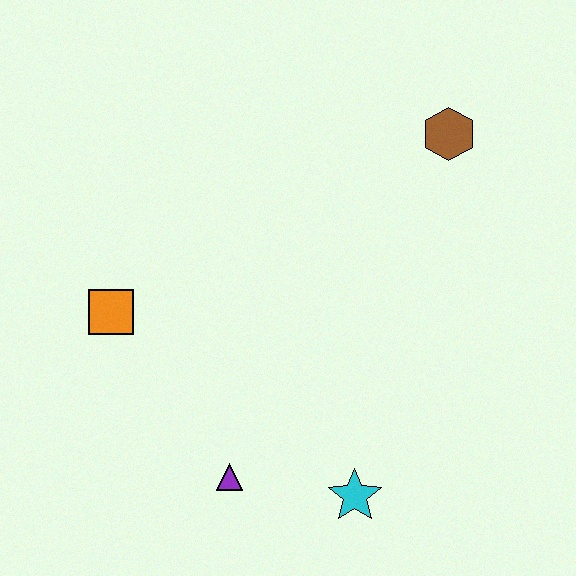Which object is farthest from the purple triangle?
The brown hexagon is farthest from the purple triangle.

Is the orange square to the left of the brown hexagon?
Yes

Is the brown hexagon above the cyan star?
Yes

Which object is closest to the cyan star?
The purple triangle is closest to the cyan star.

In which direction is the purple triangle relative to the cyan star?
The purple triangle is to the left of the cyan star.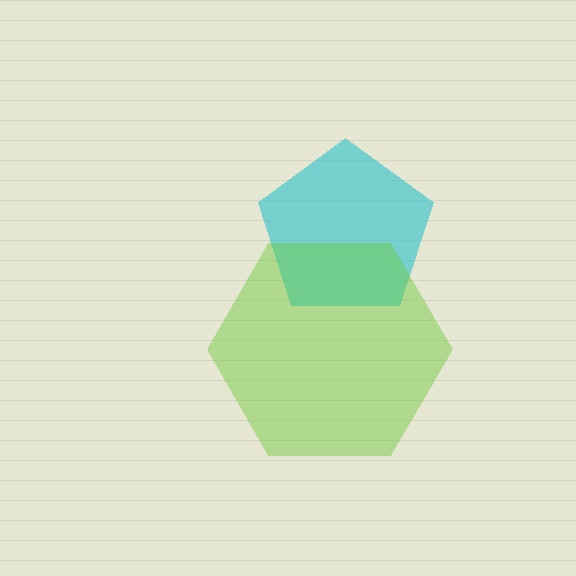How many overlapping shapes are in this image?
There are 2 overlapping shapes in the image.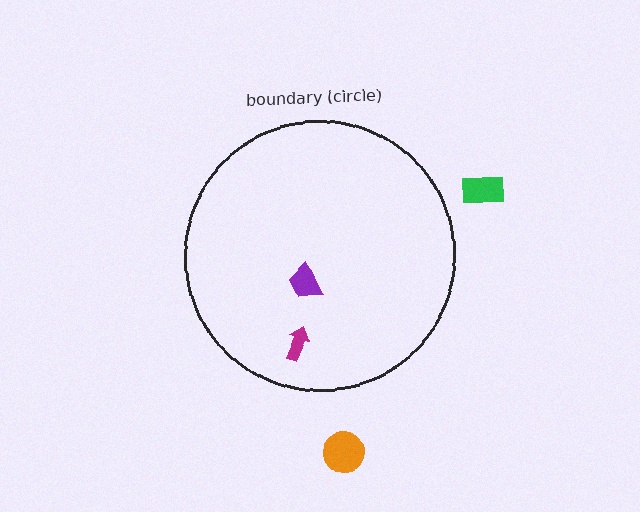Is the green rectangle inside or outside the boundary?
Outside.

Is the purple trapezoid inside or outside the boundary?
Inside.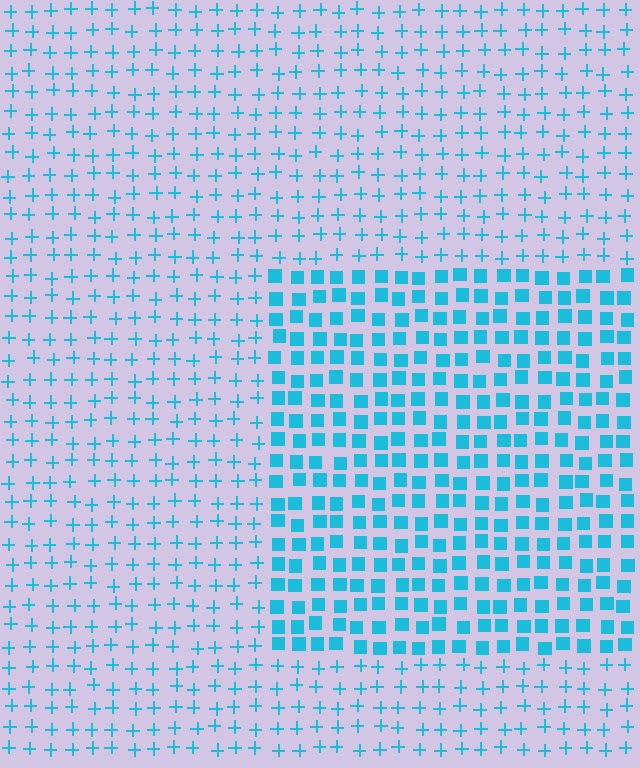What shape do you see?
I see a rectangle.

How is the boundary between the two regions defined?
The boundary is defined by a change in element shape: squares inside vs. plus signs outside. All elements share the same color and spacing.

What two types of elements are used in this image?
The image uses squares inside the rectangle region and plus signs outside it.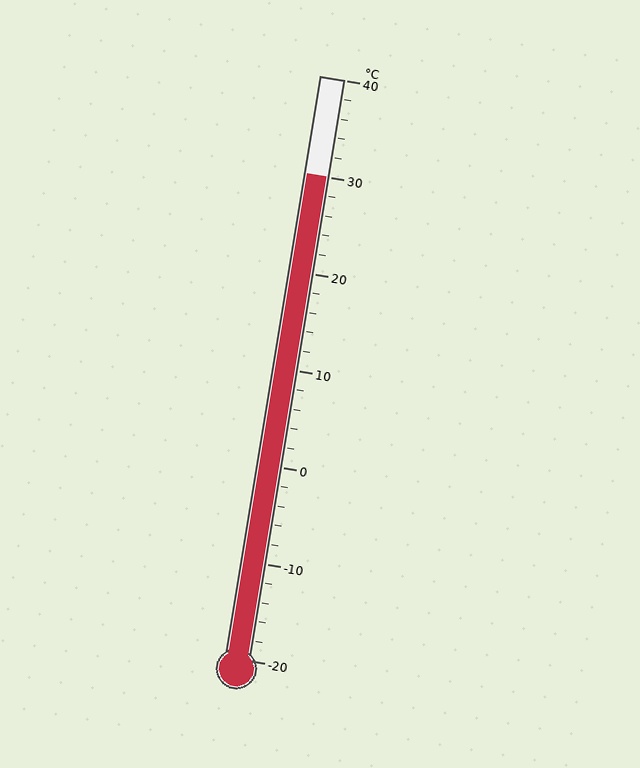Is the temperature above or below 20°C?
The temperature is above 20°C.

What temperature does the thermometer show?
The thermometer shows approximately 30°C.